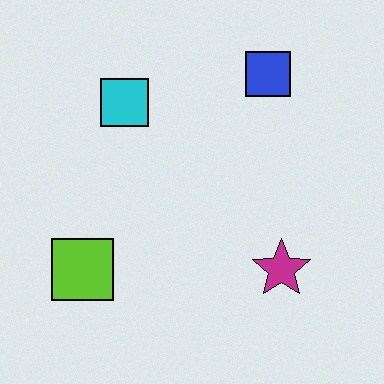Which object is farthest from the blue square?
The lime square is farthest from the blue square.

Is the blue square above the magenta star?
Yes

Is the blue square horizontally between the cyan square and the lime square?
No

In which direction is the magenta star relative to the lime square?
The magenta star is to the right of the lime square.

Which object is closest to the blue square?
The cyan square is closest to the blue square.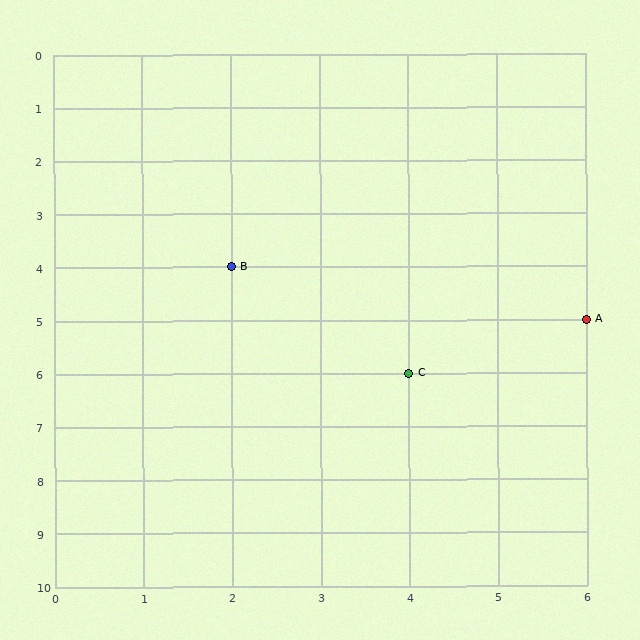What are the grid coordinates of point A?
Point A is at grid coordinates (6, 5).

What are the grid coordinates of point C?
Point C is at grid coordinates (4, 6).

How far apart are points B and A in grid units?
Points B and A are 4 columns and 1 row apart (about 4.1 grid units diagonally).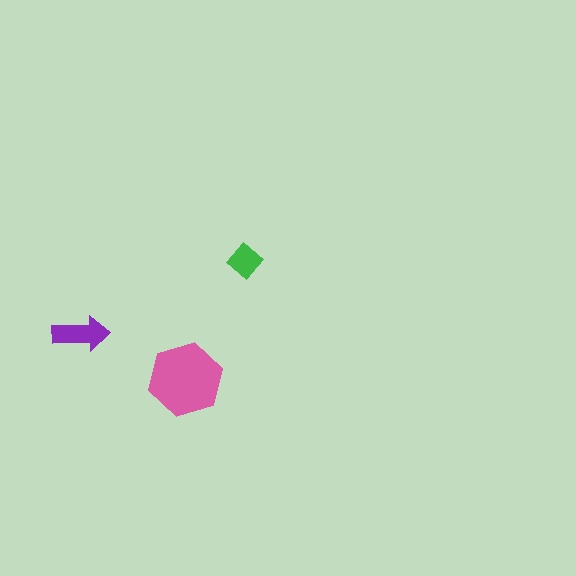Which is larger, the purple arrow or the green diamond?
The purple arrow.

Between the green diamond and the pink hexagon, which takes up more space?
The pink hexagon.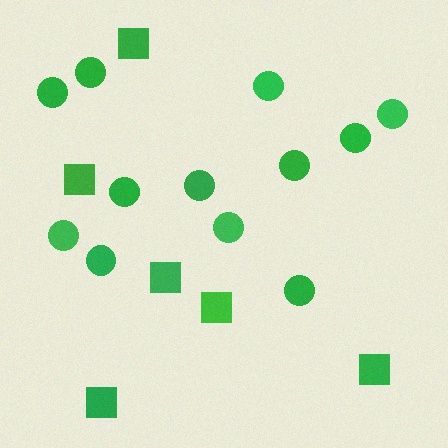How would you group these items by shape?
There are 2 groups: one group of squares (6) and one group of circles (12).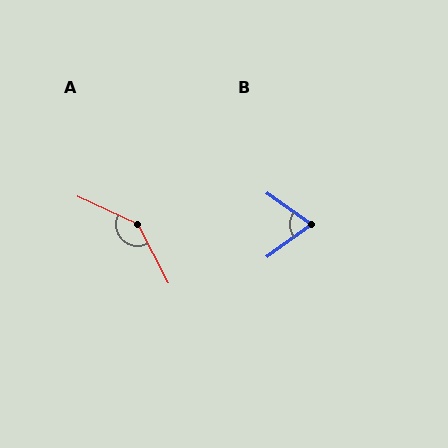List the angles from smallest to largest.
B (71°), A (142°).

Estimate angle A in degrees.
Approximately 142 degrees.